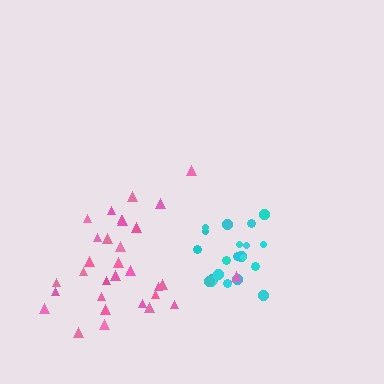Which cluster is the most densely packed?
Cyan.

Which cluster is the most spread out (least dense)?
Pink.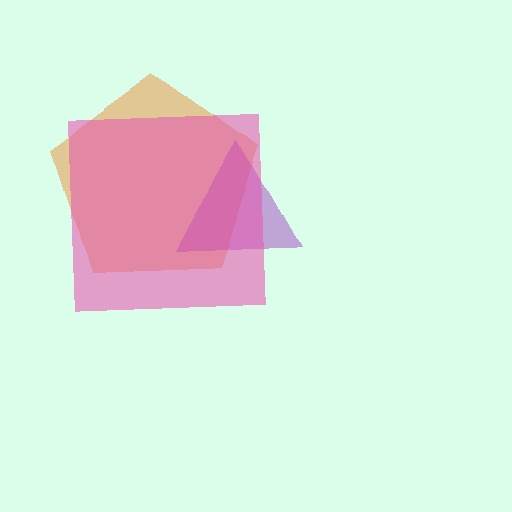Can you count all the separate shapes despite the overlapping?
Yes, there are 3 separate shapes.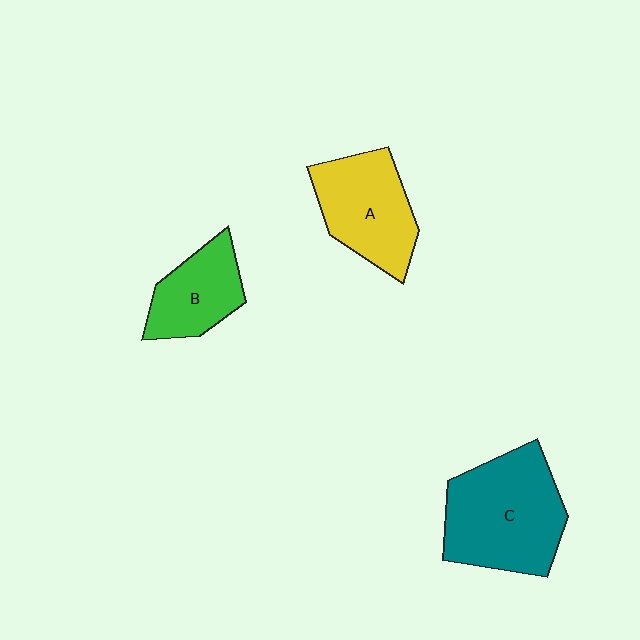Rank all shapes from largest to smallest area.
From largest to smallest: C (teal), A (yellow), B (green).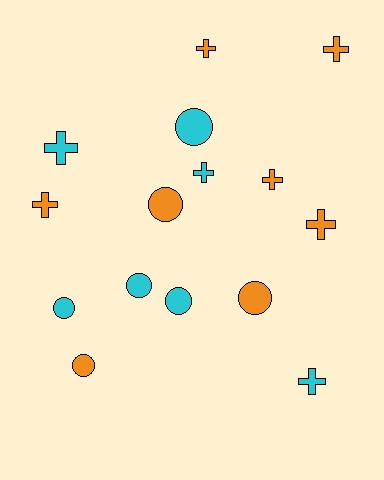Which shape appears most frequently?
Cross, with 8 objects.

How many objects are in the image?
There are 15 objects.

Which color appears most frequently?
Orange, with 8 objects.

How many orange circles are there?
There are 3 orange circles.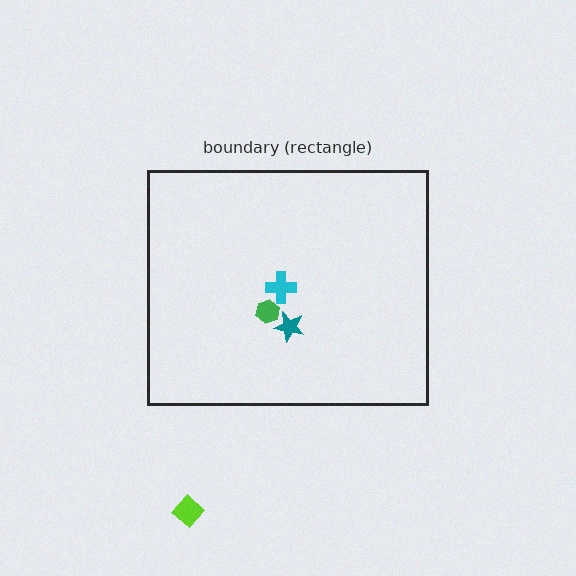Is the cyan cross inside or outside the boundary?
Inside.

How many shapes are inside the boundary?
3 inside, 1 outside.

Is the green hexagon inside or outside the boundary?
Inside.